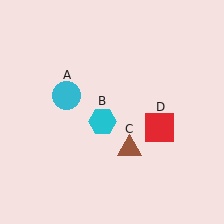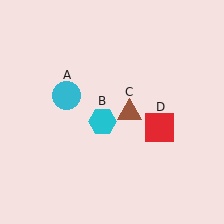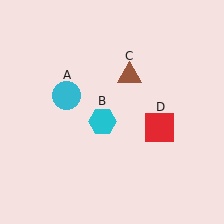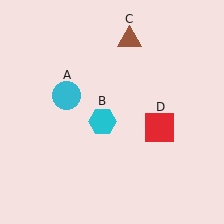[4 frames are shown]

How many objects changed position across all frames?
1 object changed position: brown triangle (object C).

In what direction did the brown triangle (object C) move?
The brown triangle (object C) moved up.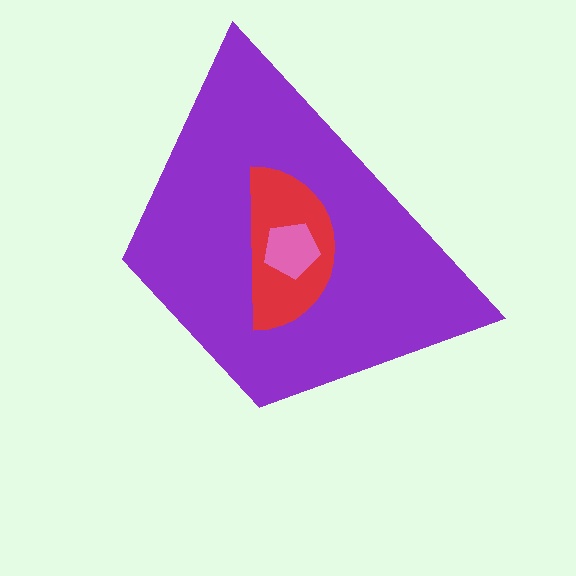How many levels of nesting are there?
3.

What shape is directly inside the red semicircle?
The pink pentagon.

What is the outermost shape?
The purple trapezoid.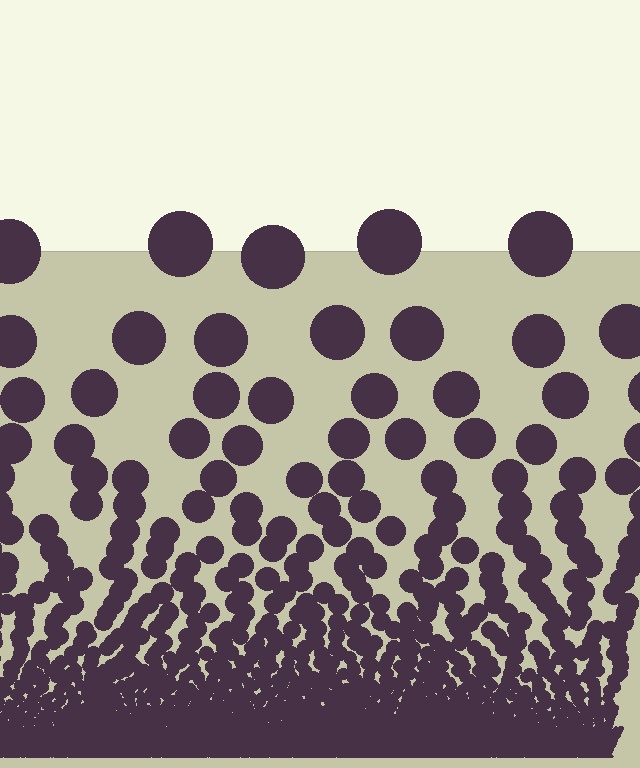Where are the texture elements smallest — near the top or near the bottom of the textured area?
Near the bottom.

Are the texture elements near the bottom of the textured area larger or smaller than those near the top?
Smaller. The gradient is inverted — elements near the bottom are smaller and denser.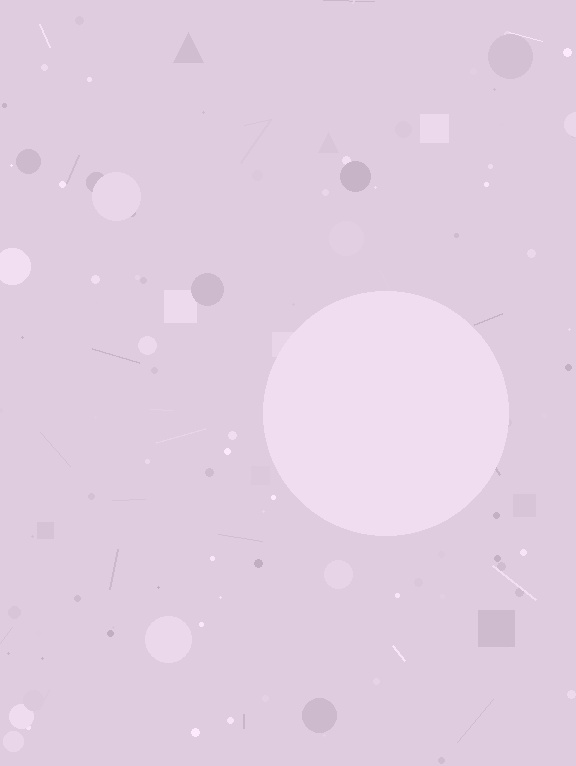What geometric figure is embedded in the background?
A circle is embedded in the background.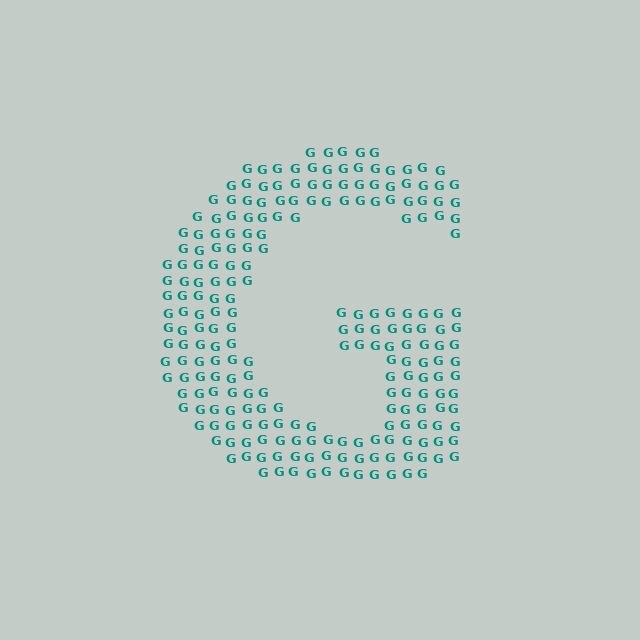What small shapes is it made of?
It is made of small letter G's.